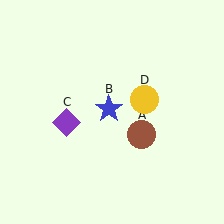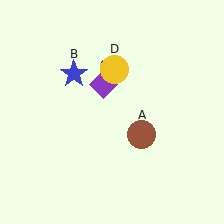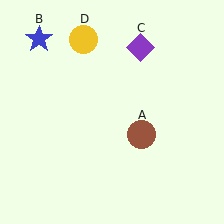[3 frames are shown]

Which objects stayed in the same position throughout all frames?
Brown circle (object A) remained stationary.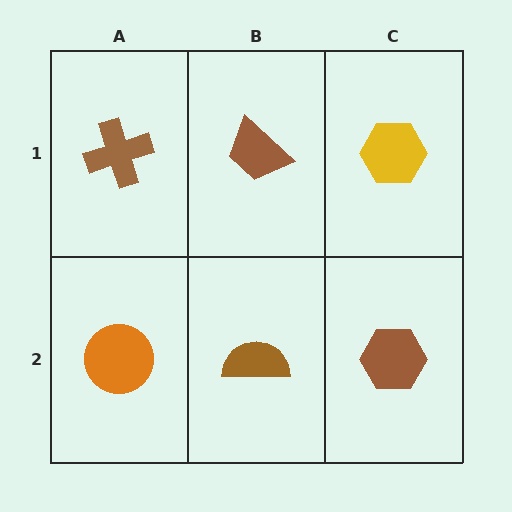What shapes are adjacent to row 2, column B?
A brown trapezoid (row 1, column B), an orange circle (row 2, column A), a brown hexagon (row 2, column C).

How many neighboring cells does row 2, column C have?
2.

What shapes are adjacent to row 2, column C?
A yellow hexagon (row 1, column C), a brown semicircle (row 2, column B).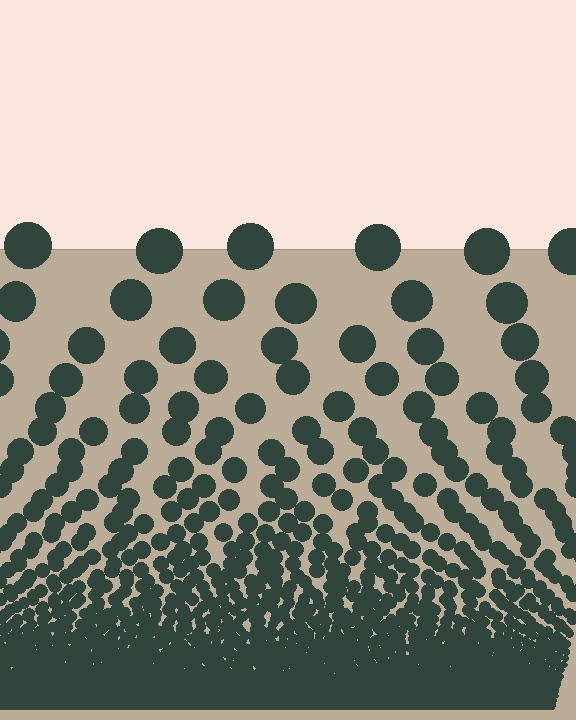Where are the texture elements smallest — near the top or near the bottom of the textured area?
Near the bottom.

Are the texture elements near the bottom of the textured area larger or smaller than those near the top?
Smaller. The gradient is inverted — elements near the bottom are smaller and denser.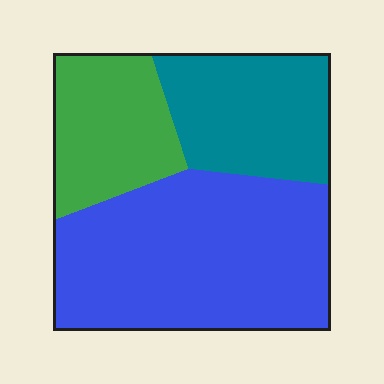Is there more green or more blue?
Blue.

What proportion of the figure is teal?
Teal covers roughly 25% of the figure.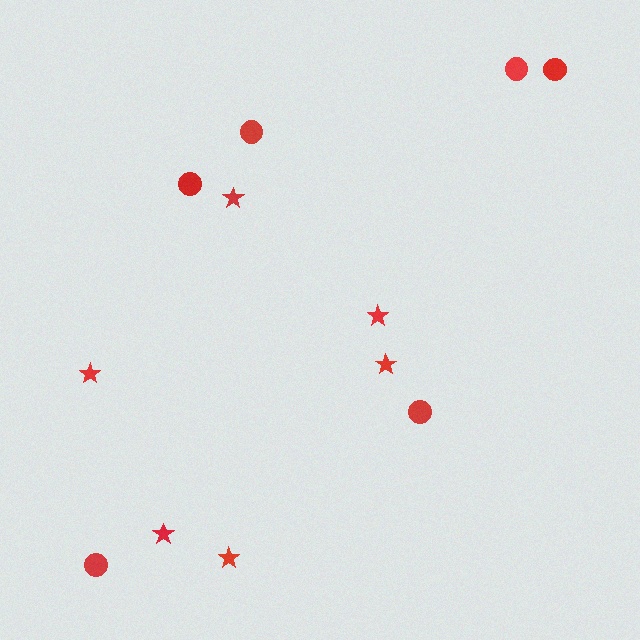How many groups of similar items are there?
There are 2 groups: one group of circles (6) and one group of stars (6).